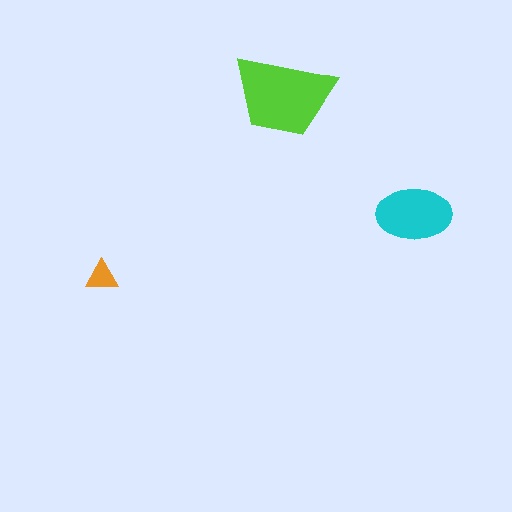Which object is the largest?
The lime trapezoid.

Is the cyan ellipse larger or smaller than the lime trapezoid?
Smaller.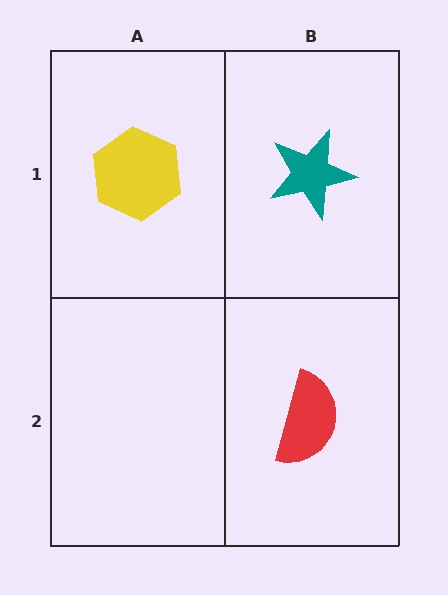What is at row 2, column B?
A red semicircle.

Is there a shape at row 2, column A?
No, that cell is empty.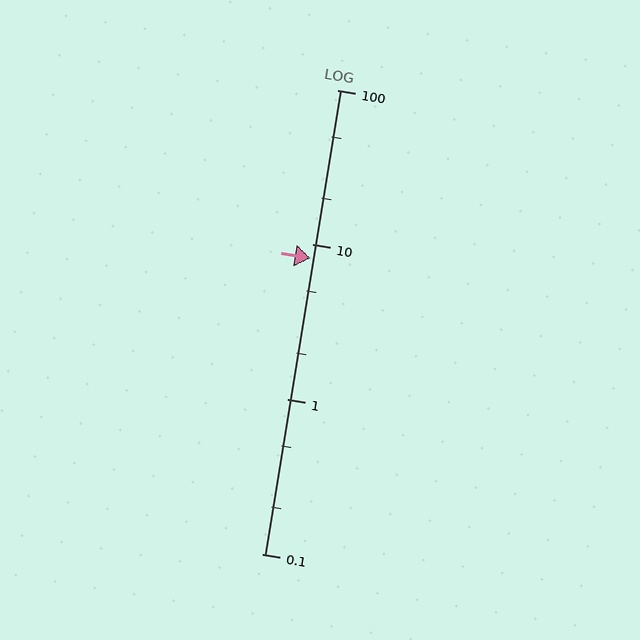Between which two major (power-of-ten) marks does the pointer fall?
The pointer is between 1 and 10.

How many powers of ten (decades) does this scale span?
The scale spans 3 decades, from 0.1 to 100.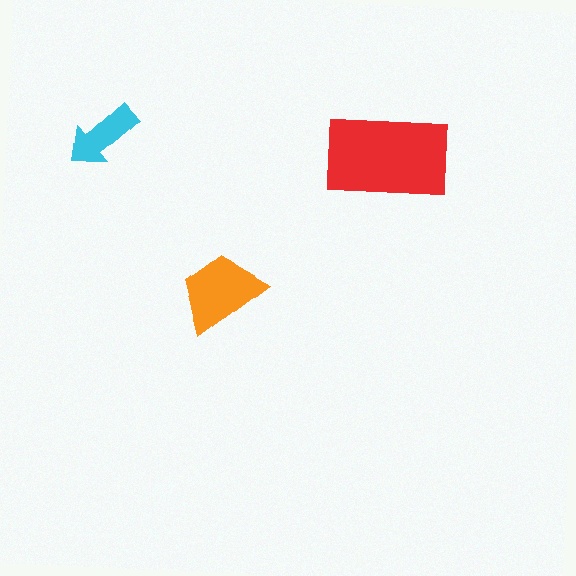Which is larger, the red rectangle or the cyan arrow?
The red rectangle.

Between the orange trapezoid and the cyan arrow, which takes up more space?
The orange trapezoid.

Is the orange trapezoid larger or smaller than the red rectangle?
Smaller.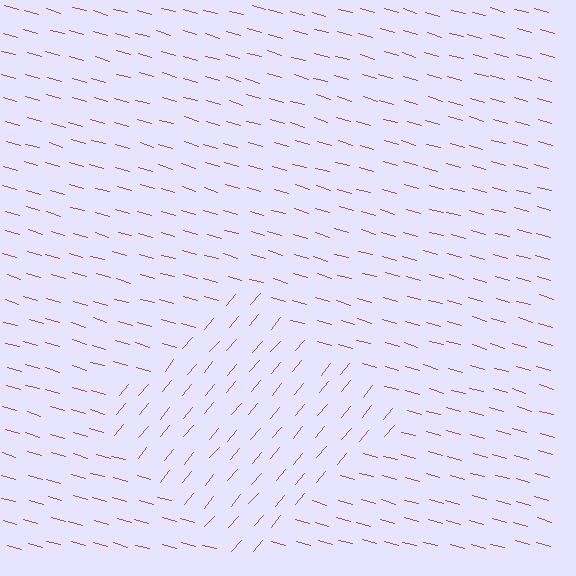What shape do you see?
I see a diamond.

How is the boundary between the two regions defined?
The boundary is defined purely by a change in line orientation (approximately 66 degrees difference). All lines are the same color and thickness.